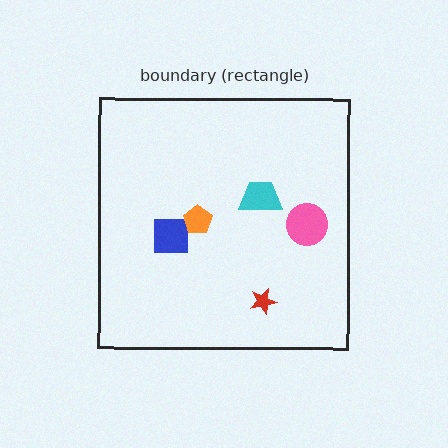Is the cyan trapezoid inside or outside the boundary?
Inside.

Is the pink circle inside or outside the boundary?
Inside.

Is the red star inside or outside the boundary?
Inside.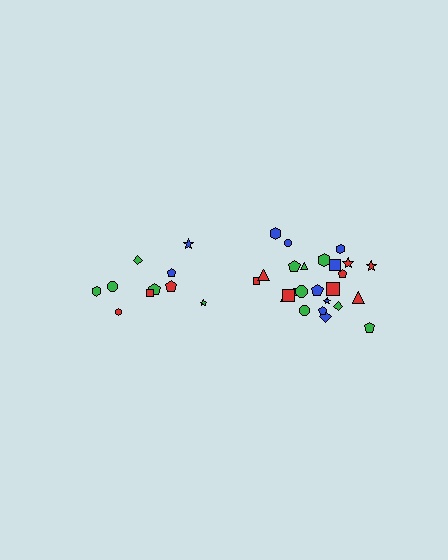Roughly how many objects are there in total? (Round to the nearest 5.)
Roughly 35 objects in total.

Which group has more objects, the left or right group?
The right group.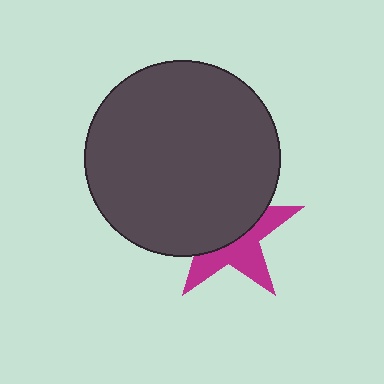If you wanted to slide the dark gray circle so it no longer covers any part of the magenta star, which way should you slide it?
Slide it up — that is the most direct way to separate the two shapes.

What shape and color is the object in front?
The object in front is a dark gray circle.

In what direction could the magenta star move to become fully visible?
The magenta star could move down. That would shift it out from behind the dark gray circle entirely.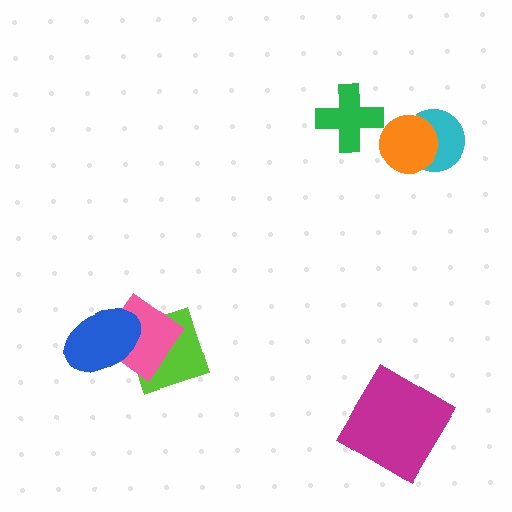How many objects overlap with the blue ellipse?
2 objects overlap with the blue ellipse.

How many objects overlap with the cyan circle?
1 object overlaps with the cyan circle.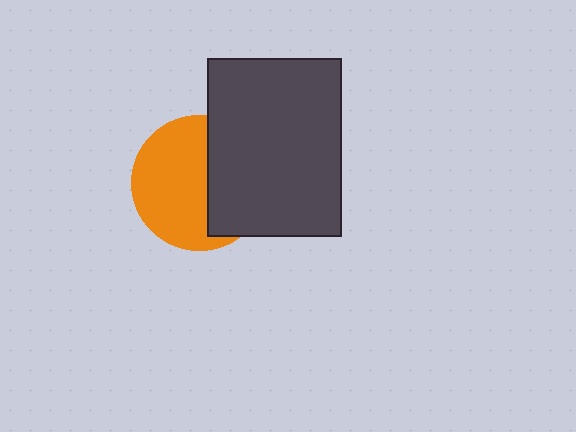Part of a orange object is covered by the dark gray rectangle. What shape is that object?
It is a circle.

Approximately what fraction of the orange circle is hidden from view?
Roughly 41% of the orange circle is hidden behind the dark gray rectangle.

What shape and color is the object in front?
The object in front is a dark gray rectangle.